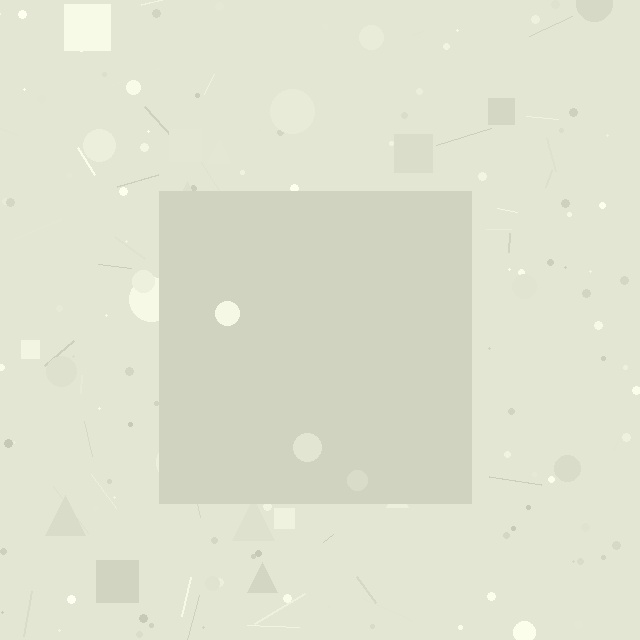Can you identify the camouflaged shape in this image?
The camouflaged shape is a square.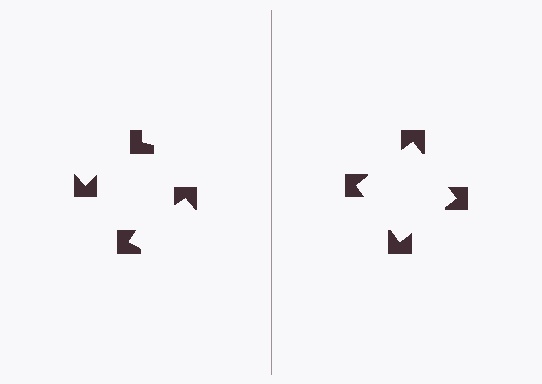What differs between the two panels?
The notched squares are positioned identically on both sides; only the wedge orientations differ. On the right they align to a square; on the left they are misaligned.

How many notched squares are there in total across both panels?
8 — 4 on each side.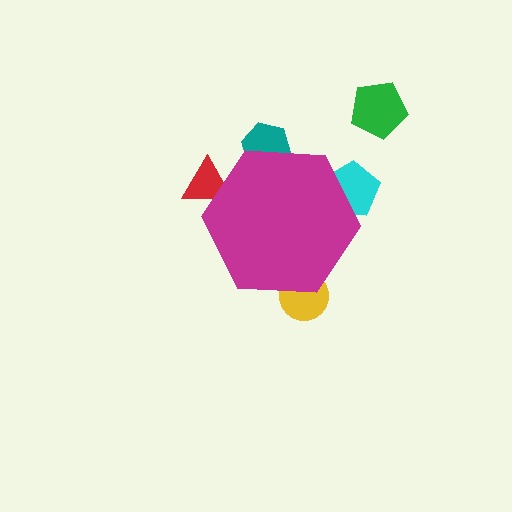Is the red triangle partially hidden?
Yes, the red triangle is partially hidden behind the magenta hexagon.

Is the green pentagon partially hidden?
No, the green pentagon is fully visible.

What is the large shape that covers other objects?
A magenta hexagon.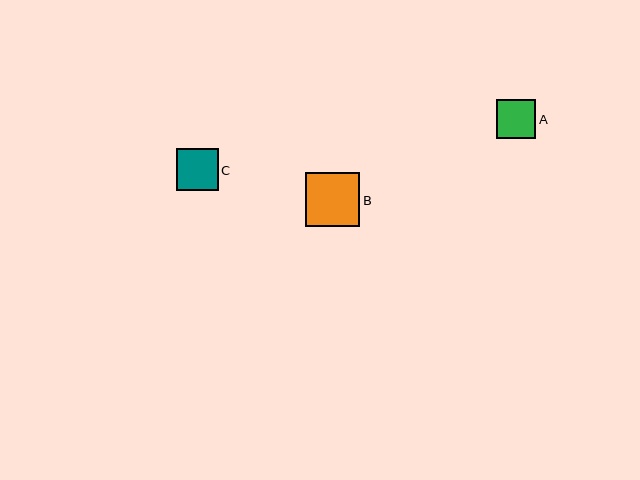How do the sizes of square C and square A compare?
Square C and square A are approximately the same size.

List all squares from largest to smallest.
From largest to smallest: B, C, A.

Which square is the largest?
Square B is the largest with a size of approximately 54 pixels.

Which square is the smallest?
Square A is the smallest with a size of approximately 39 pixels.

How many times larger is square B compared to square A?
Square B is approximately 1.4 times the size of square A.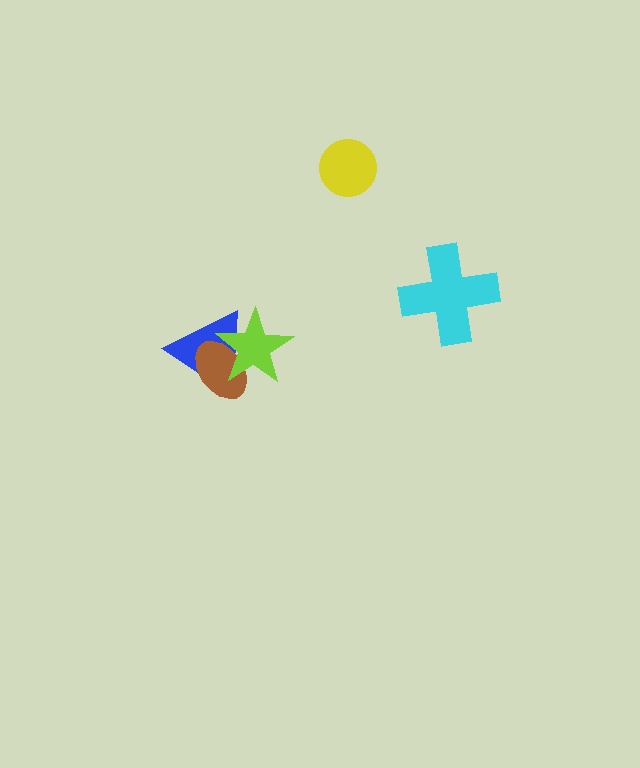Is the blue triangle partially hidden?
Yes, it is partially covered by another shape.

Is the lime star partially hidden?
No, no other shape covers it.